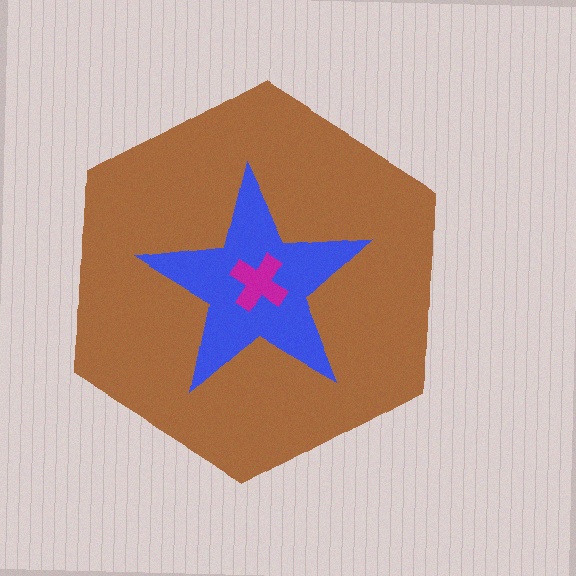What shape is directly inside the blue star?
The magenta cross.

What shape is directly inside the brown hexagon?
The blue star.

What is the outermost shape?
The brown hexagon.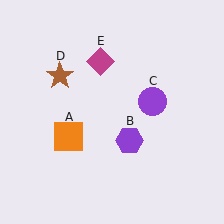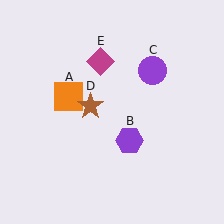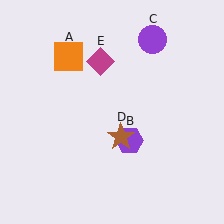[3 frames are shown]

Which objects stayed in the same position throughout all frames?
Purple hexagon (object B) and magenta diamond (object E) remained stationary.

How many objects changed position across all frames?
3 objects changed position: orange square (object A), purple circle (object C), brown star (object D).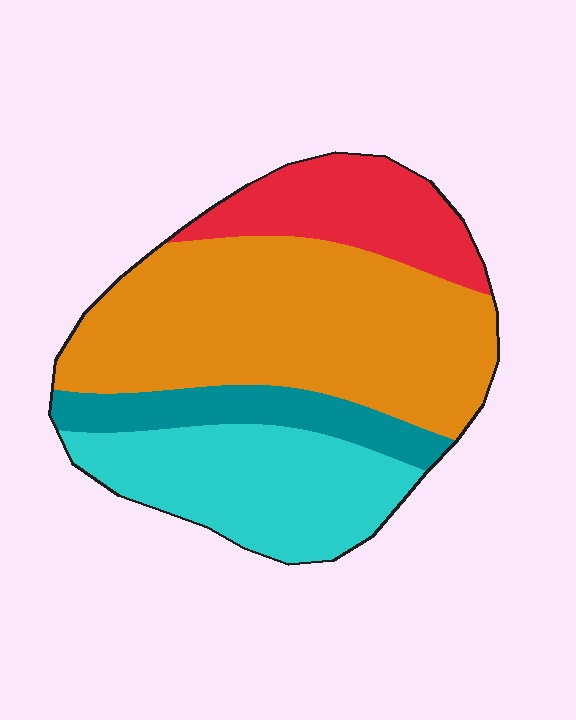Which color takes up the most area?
Orange, at roughly 45%.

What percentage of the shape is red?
Red covers 17% of the shape.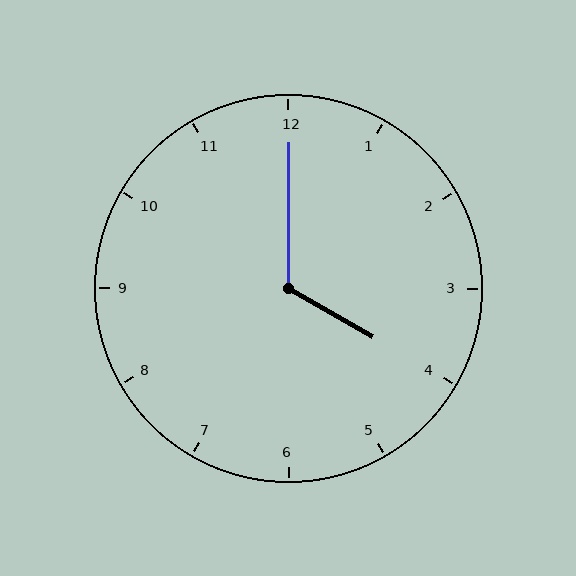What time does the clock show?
4:00.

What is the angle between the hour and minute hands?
Approximately 120 degrees.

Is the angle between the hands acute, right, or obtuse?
It is obtuse.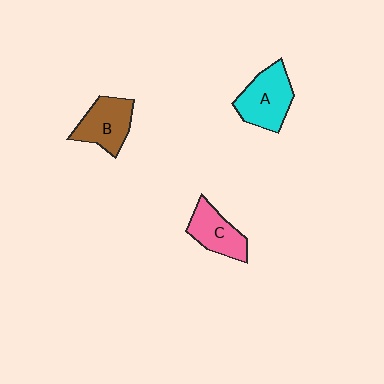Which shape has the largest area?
Shape A (cyan).